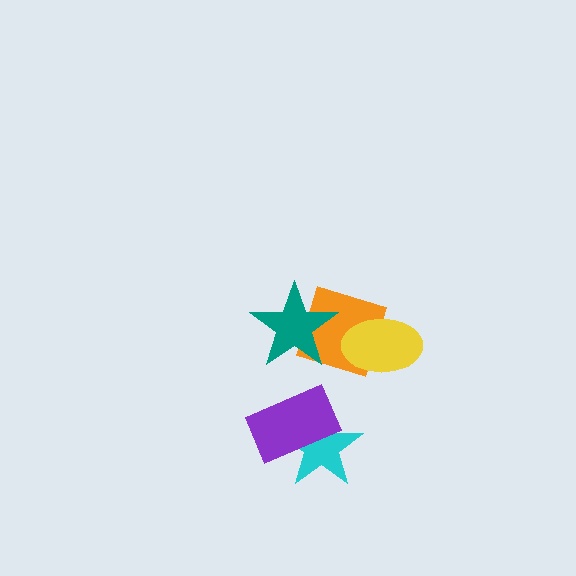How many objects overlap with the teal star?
1 object overlaps with the teal star.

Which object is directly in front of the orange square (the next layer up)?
The yellow ellipse is directly in front of the orange square.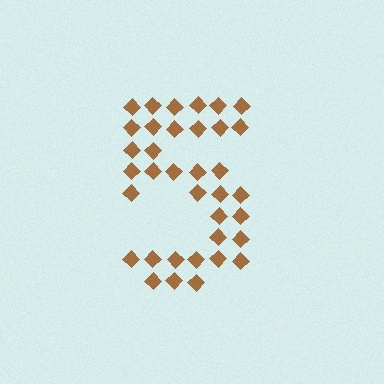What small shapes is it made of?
It is made of small diamonds.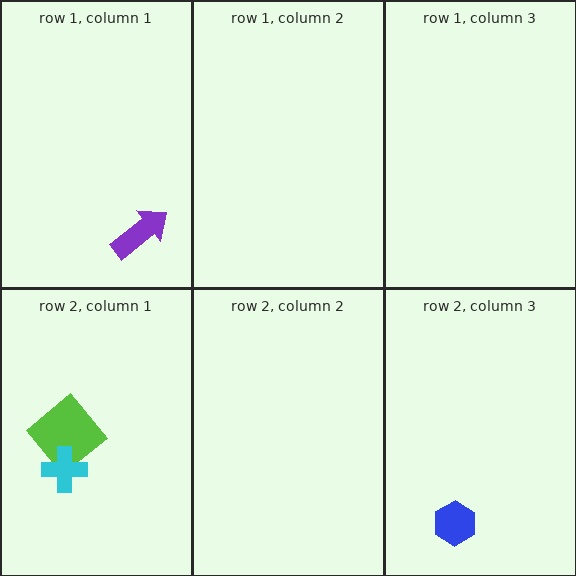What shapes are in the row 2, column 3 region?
The blue hexagon.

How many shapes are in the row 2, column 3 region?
1.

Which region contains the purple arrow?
The row 1, column 1 region.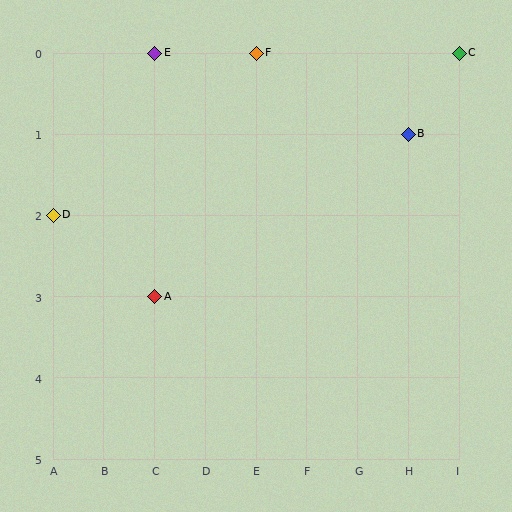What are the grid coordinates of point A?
Point A is at grid coordinates (C, 3).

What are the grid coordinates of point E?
Point E is at grid coordinates (C, 0).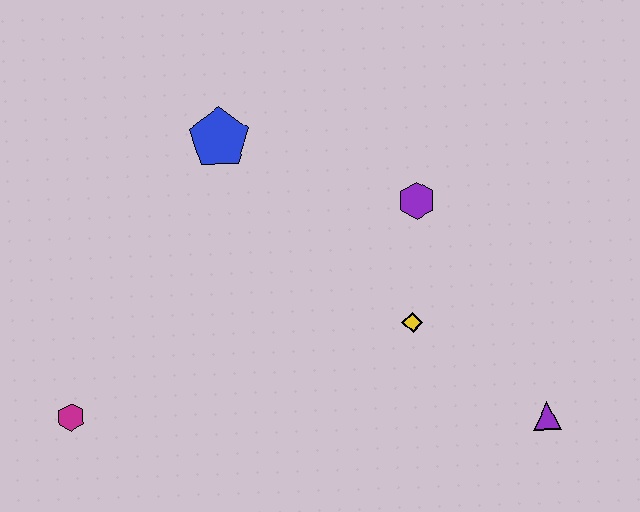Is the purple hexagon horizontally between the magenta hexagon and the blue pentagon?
No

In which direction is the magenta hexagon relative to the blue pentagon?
The magenta hexagon is below the blue pentagon.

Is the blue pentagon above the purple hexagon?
Yes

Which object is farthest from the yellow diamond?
The magenta hexagon is farthest from the yellow diamond.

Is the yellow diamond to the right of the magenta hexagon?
Yes